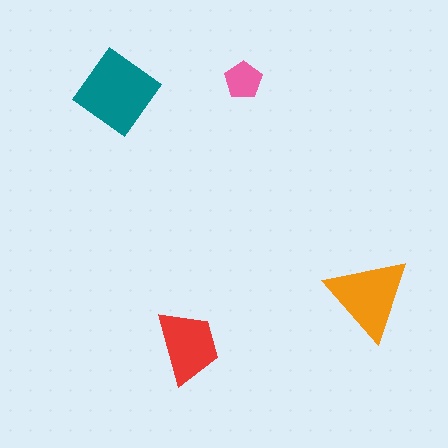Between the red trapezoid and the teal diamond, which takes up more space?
The teal diamond.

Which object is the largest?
The teal diamond.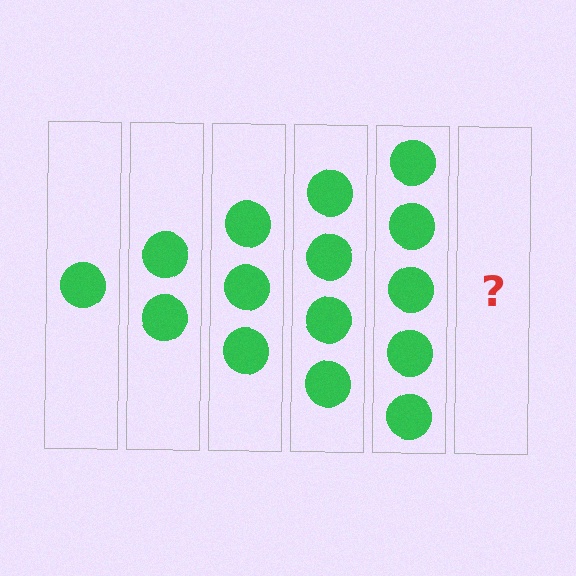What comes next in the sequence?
The next element should be 6 circles.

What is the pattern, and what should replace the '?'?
The pattern is that each step adds one more circle. The '?' should be 6 circles.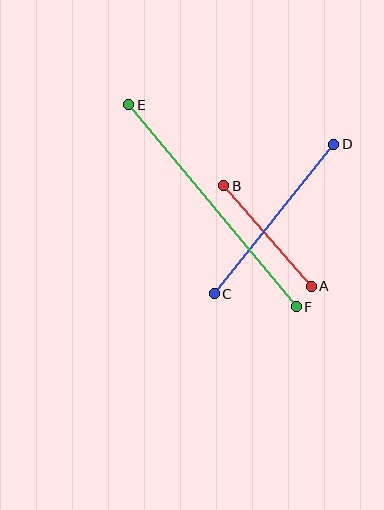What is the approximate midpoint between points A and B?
The midpoint is at approximately (267, 236) pixels.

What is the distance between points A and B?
The distance is approximately 134 pixels.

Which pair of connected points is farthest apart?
Points E and F are farthest apart.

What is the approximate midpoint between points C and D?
The midpoint is at approximately (274, 219) pixels.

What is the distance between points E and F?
The distance is approximately 262 pixels.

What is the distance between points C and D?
The distance is approximately 191 pixels.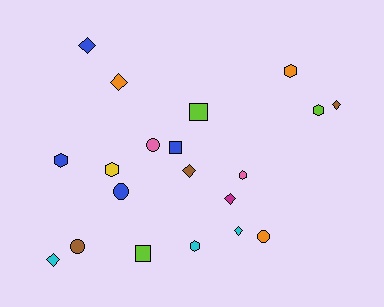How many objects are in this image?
There are 20 objects.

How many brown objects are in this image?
There are 3 brown objects.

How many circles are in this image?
There are 4 circles.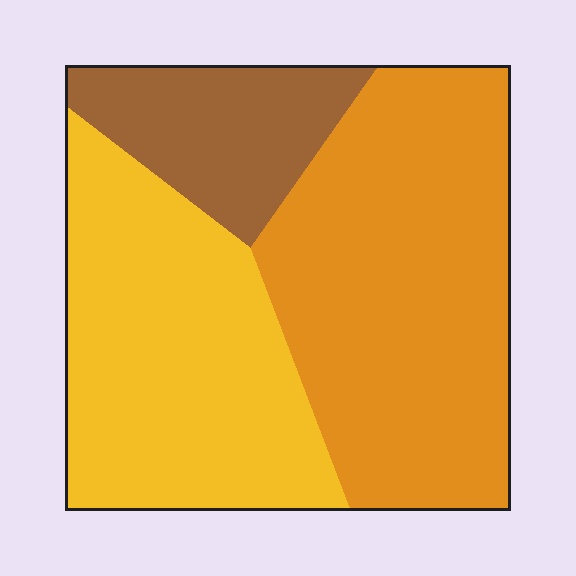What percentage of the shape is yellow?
Yellow covers 38% of the shape.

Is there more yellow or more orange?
Orange.